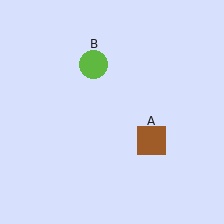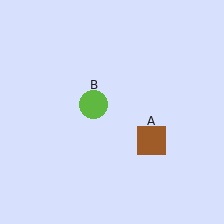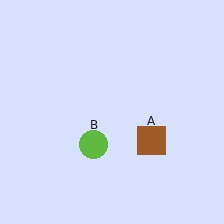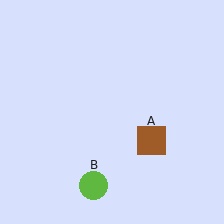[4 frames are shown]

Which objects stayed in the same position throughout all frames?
Brown square (object A) remained stationary.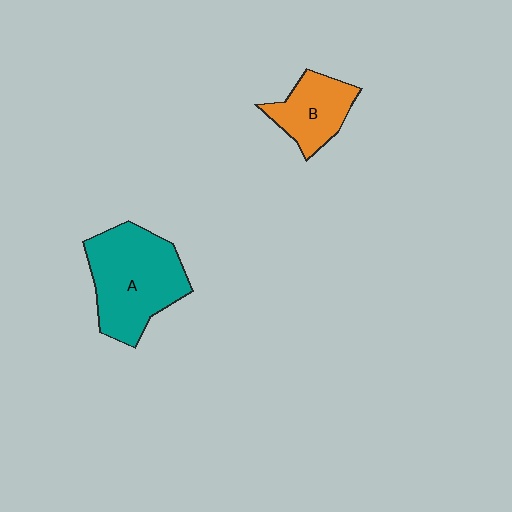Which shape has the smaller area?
Shape B (orange).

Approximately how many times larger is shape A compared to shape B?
Approximately 1.8 times.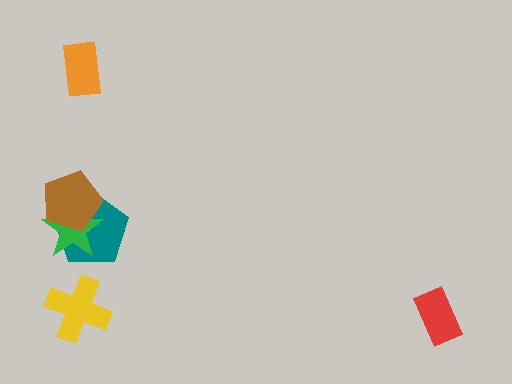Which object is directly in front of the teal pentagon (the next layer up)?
The green star is directly in front of the teal pentagon.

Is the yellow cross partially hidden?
No, no other shape covers it.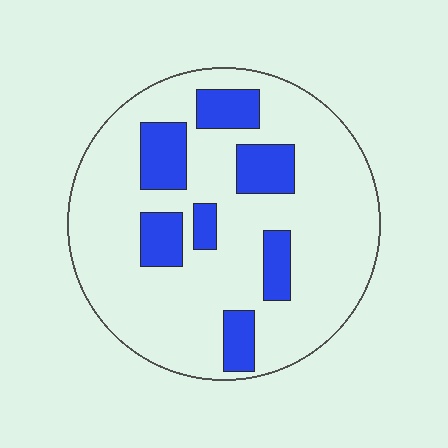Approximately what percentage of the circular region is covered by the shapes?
Approximately 20%.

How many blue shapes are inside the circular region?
7.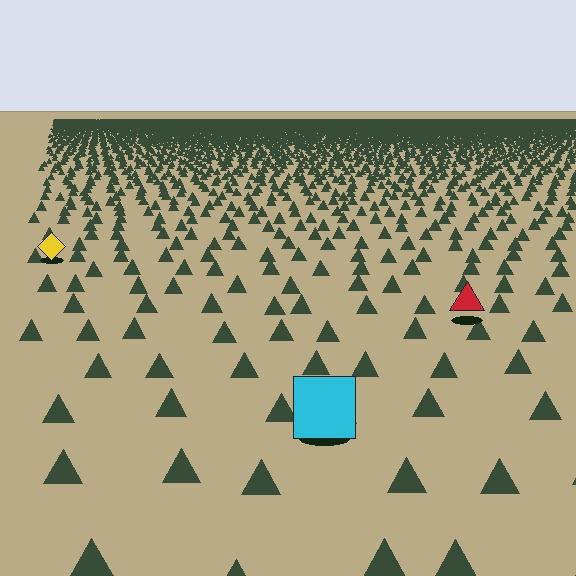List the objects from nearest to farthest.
From nearest to farthest: the cyan square, the red triangle, the yellow diamond.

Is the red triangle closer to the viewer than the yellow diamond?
Yes. The red triangle is closer — you can tell from the texture gradient: the ground texture is coarser near it.